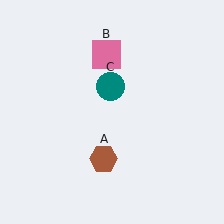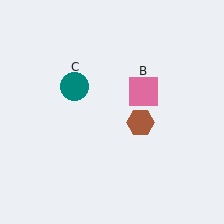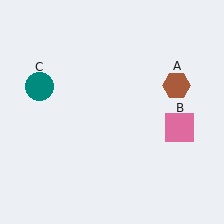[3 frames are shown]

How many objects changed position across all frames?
3 objects changed position: brown hexagon (object A), pink square (object B), teal circle (object C).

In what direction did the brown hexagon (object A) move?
The brown hexagon (object A) moved up and to the right.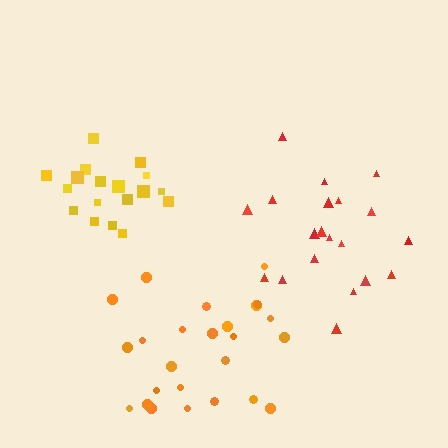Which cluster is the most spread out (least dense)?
Orange.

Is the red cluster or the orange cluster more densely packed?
Red.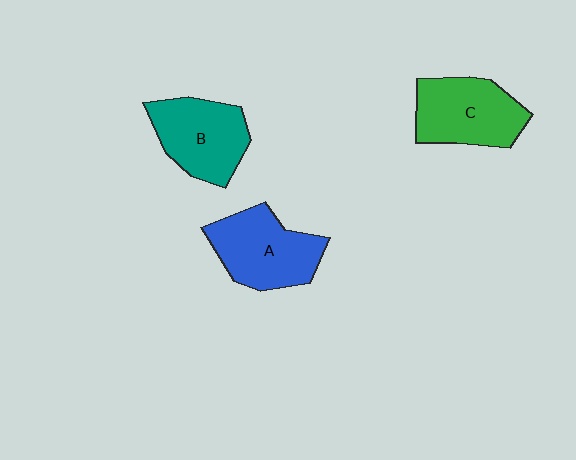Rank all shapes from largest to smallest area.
From largest to smallest: A (blue), C (green), B (teal).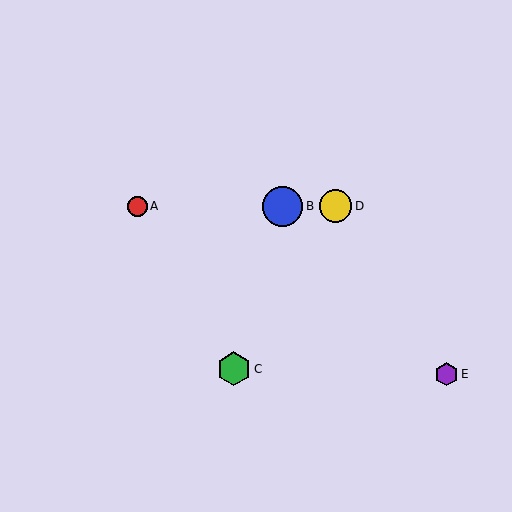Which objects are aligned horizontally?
Objects A, B, D are aligned horizontally.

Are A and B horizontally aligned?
Yes, both are at y≈206.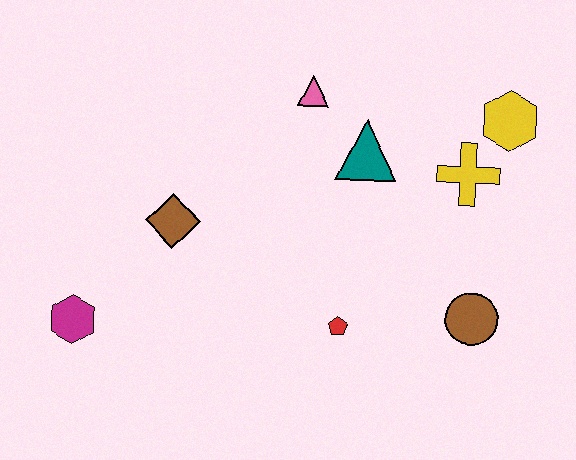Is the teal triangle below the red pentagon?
No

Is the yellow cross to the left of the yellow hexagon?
Yes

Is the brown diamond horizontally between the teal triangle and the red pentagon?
No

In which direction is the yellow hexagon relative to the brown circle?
The yellow hexagon is above the brown circle.